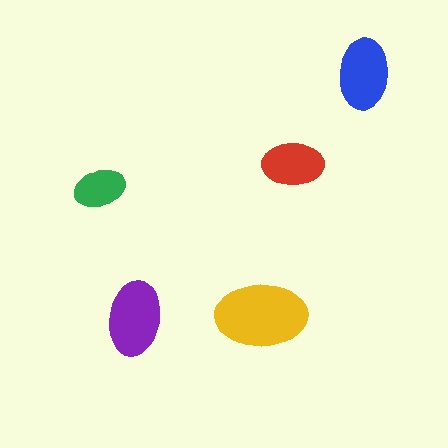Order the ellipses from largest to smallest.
the yellow one, the purple one, the blue one, the red one, the green one.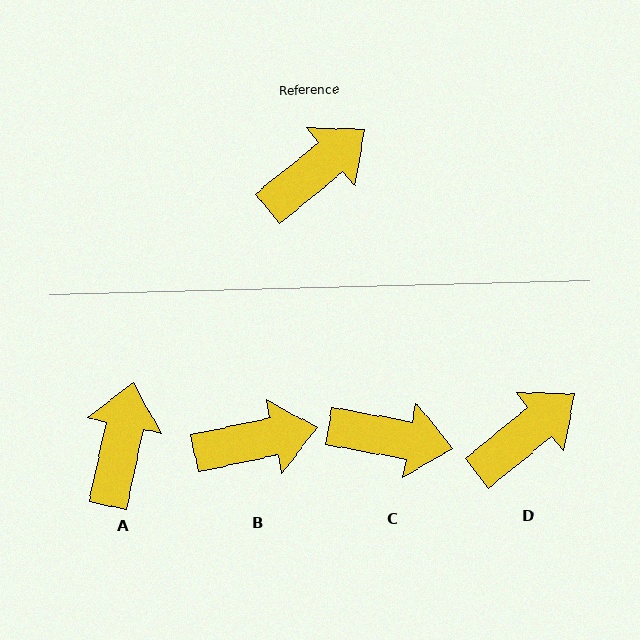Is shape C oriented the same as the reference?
No, it is off by about 50 degrees.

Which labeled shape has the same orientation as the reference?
D.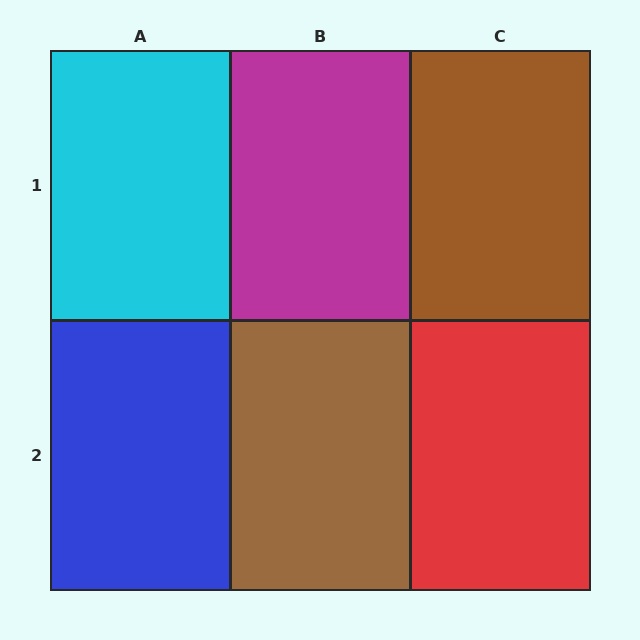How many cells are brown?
2 cells are brown.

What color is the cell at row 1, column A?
Cyan.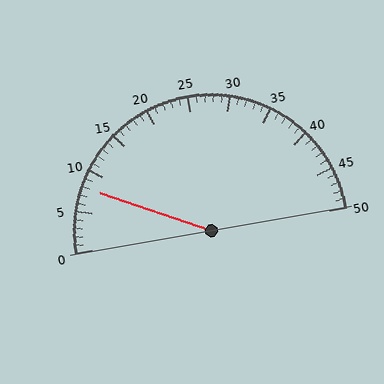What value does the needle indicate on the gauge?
The needle indicates approximately 8.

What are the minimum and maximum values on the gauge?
The gauge ranges from 0 to 50.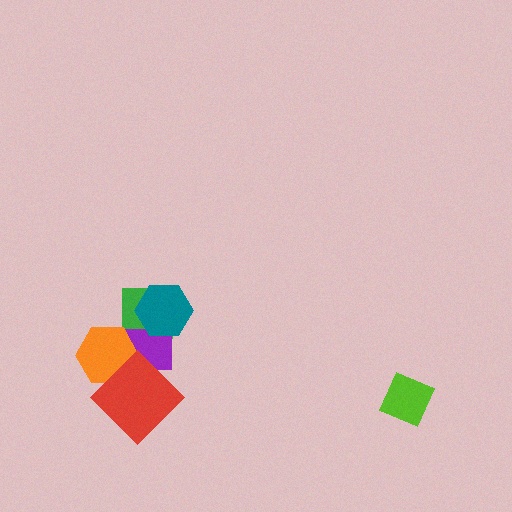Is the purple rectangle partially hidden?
Yes, it is partially covered by another shape.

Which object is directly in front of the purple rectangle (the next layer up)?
The orange hexagon is directly in front of the purple rectangle.